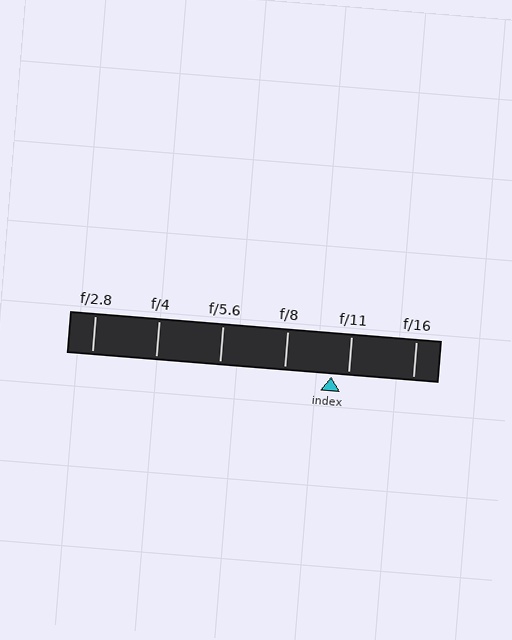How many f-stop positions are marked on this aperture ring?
There are 6 f-stop positions marked.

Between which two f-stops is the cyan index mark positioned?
The index mark is between f/8 and f/11.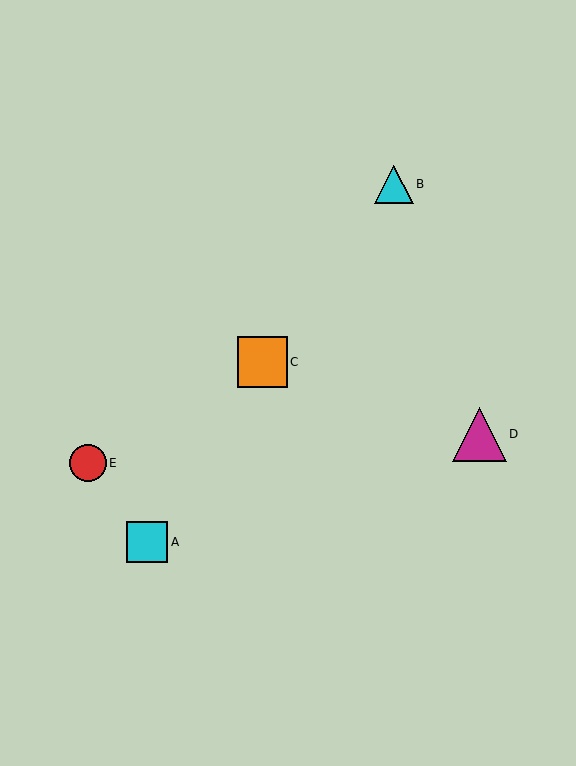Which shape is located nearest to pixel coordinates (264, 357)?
The orange square (labeled C) at (262, 362) is nearest to that location.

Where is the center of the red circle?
The center of the red circle is at (88, 463).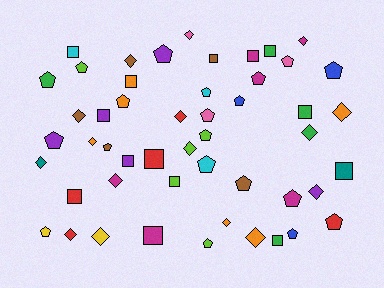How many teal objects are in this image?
There are 2 teal objects.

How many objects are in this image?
There are 50 objects.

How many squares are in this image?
There are 14 squares.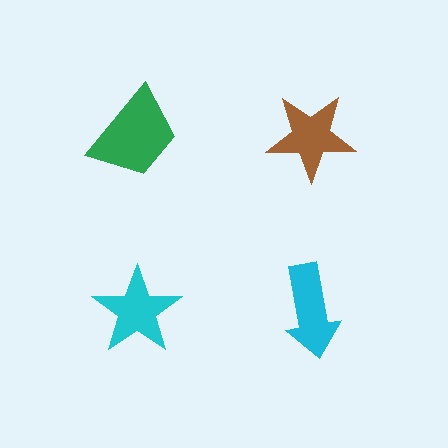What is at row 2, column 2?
A cyan arrow.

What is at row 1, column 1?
A green trapezoid.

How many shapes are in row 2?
2 shapes.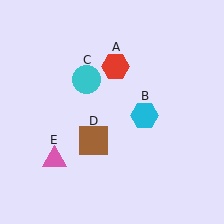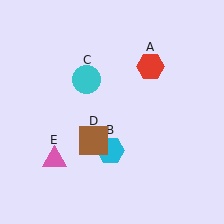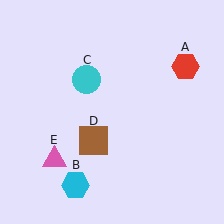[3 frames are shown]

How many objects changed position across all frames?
2 objects changed position: red hexagon (object A), cyan hexagon (object B).